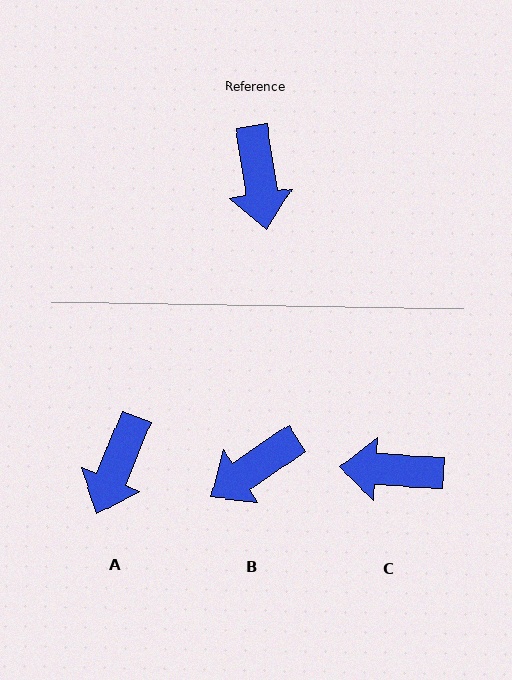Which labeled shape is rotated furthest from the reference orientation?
C, about 102 degrees away.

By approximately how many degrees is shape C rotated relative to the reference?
Approximately 102 degrees clockwise.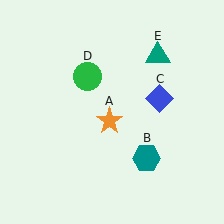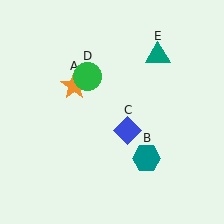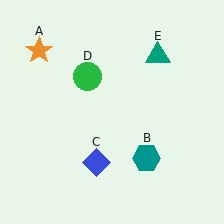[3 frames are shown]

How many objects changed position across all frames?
2 objects changed position: orange star (object A), blue diamond (object C).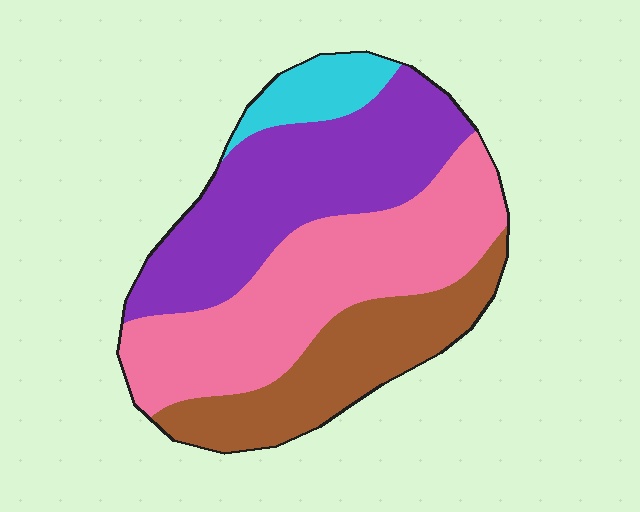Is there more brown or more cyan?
Brown.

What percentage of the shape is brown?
Brown takes up between a sixth and a third of the shape.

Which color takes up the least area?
Cyan, at roughly 10%.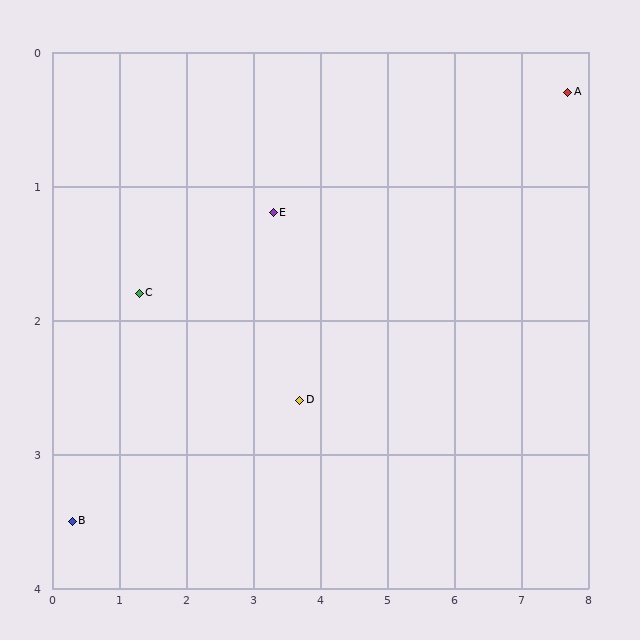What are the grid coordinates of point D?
Point D is at approximately (3.7, 2.6).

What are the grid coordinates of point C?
Point C is at approximately (1.3, 1.8).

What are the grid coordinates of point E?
Point E is at approximately (3.3, 1.2).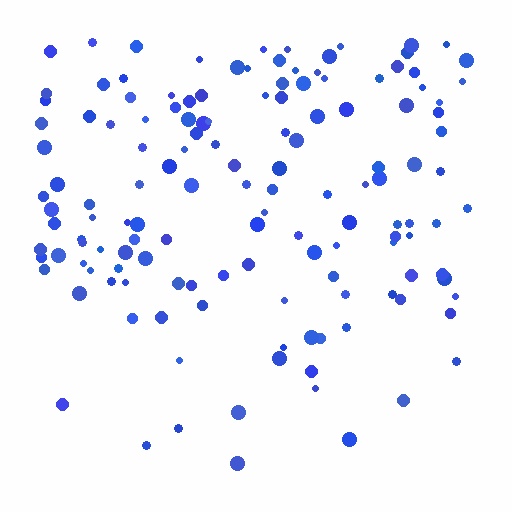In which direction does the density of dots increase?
From bottom to top, with the top side densest.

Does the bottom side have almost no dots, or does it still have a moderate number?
Still a moderate number, just noticeably fewer than the top.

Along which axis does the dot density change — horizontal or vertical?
Vertical.